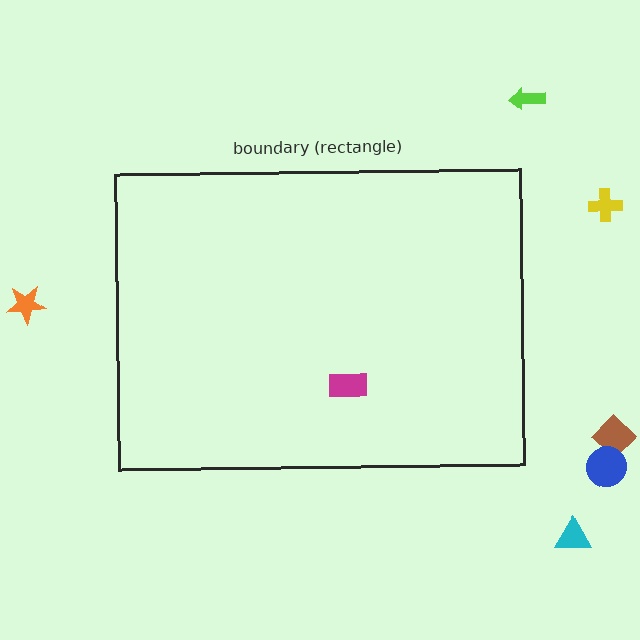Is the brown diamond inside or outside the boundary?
Outside.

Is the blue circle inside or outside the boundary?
Outside.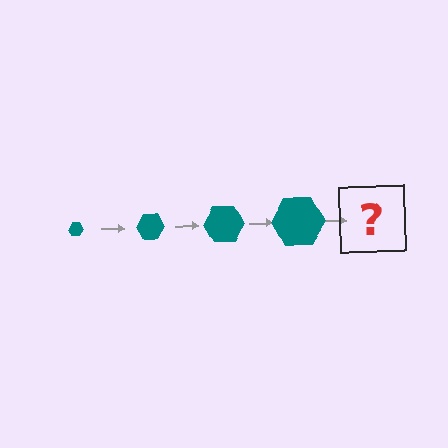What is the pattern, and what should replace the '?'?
The pattern is that the hexagon gets progressively larger each step. The '?' should be a teal hexagon, larger than the previous one.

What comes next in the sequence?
The next element should be a teal hexagon, larger than the previous one.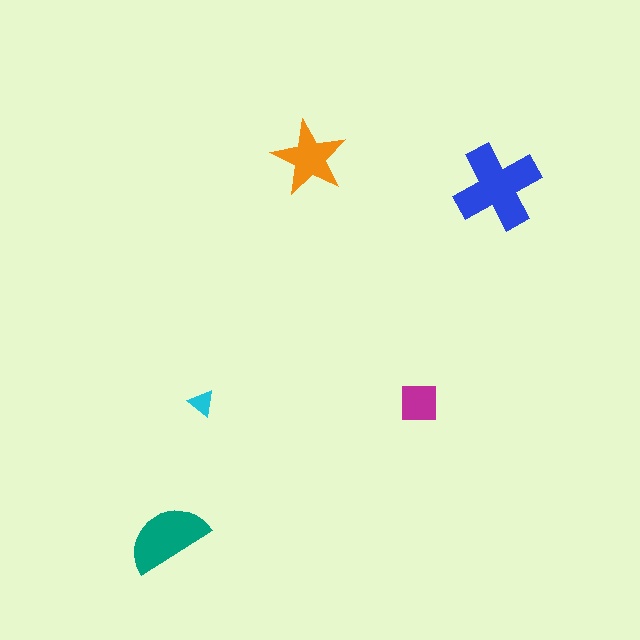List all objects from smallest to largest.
The cyan triangle, the magenta square, the orange star, the teal semicircle, the blue cross.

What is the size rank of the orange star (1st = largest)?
3rd.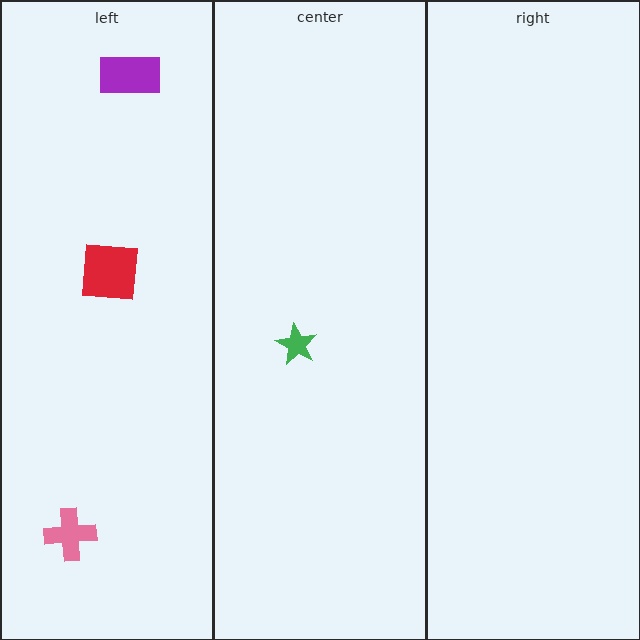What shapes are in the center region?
The green star.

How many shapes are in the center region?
1.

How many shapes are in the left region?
3.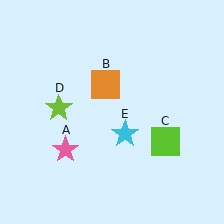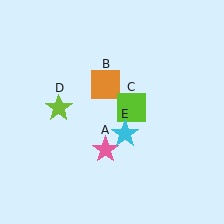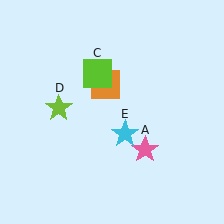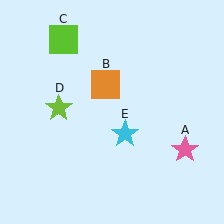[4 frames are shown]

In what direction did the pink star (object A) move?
The pink star (object A) moved right.